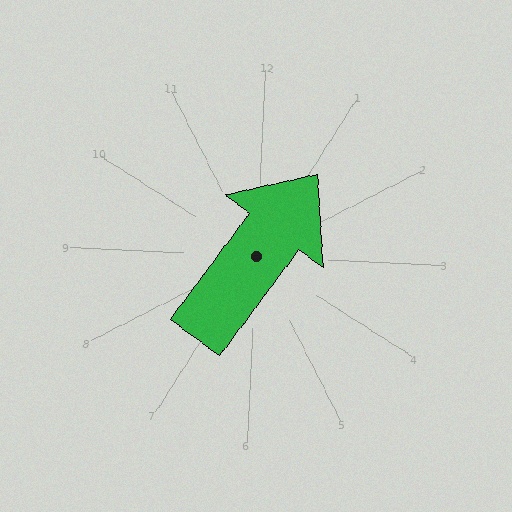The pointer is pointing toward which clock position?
Roughly 1 o'clock.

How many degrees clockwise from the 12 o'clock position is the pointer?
Approximately 34 degrees.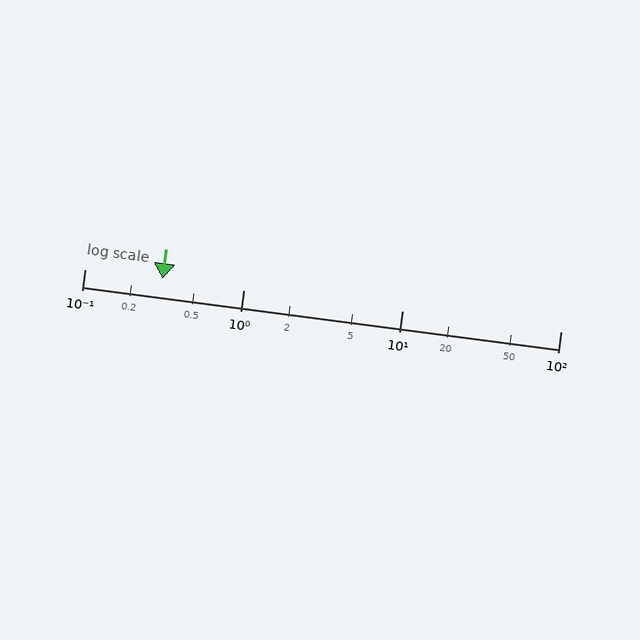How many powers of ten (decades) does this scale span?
The scale spans 3 decades, from 0.1 to 100.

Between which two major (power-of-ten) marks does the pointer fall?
The pointer is between 0.1 and 1.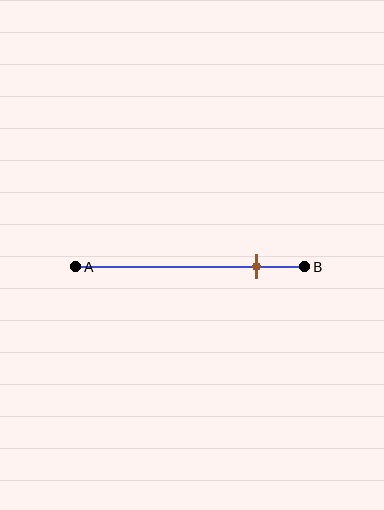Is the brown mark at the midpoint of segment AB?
No, the mark is at about 80% from A, not at the 50% midpoint.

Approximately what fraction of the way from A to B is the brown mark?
The brown mark is approximately 80% of the way from A to B.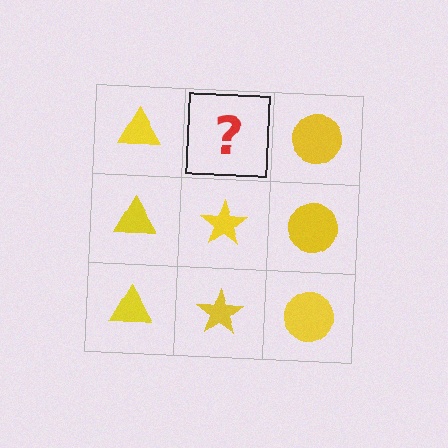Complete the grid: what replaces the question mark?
The question mark should be replaced with a yellow star.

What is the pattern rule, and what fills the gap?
The rule is that each column has a consistent shape. The gap should be filled with a yellow star.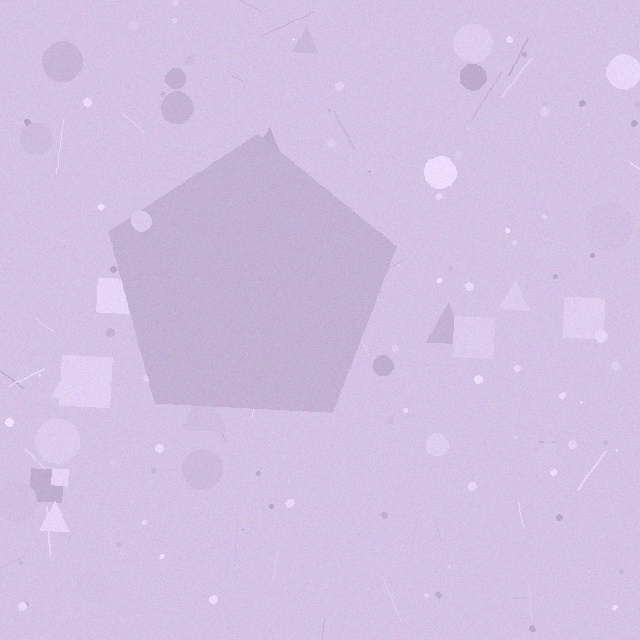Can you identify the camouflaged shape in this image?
The camouflaged shape is a pentagon.